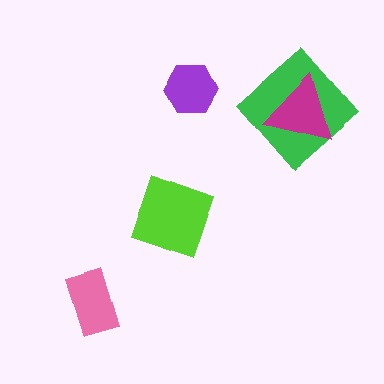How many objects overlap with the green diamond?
1 object overlaps with the green diamond.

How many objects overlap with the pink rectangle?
0 objects overlap with the pink rectangle.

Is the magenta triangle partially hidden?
No, no other shape covers it.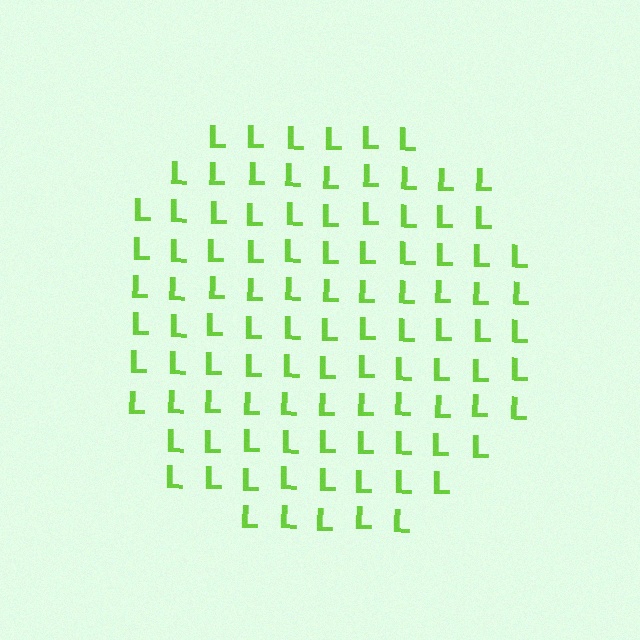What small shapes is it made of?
It is made of small letter L's.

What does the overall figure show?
The overall figure shows a circle.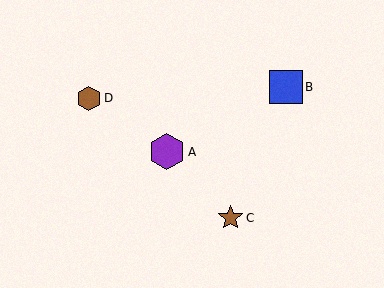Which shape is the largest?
The purple hexagon (labeled A) is the largest.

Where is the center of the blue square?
The center of the blue square is at (286, 87).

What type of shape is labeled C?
Shape C is a brown star.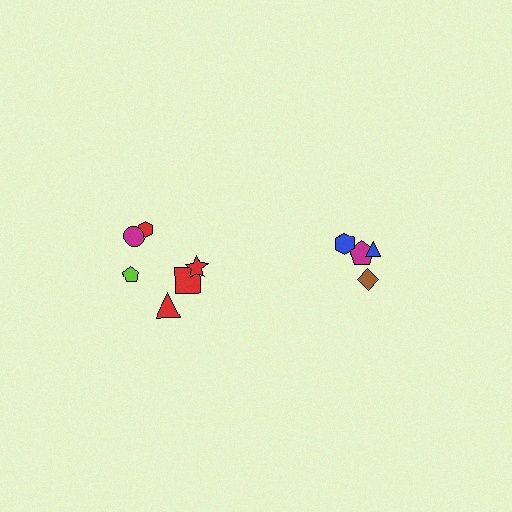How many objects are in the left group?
There are 6 objects.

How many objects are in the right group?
There are 4 objects.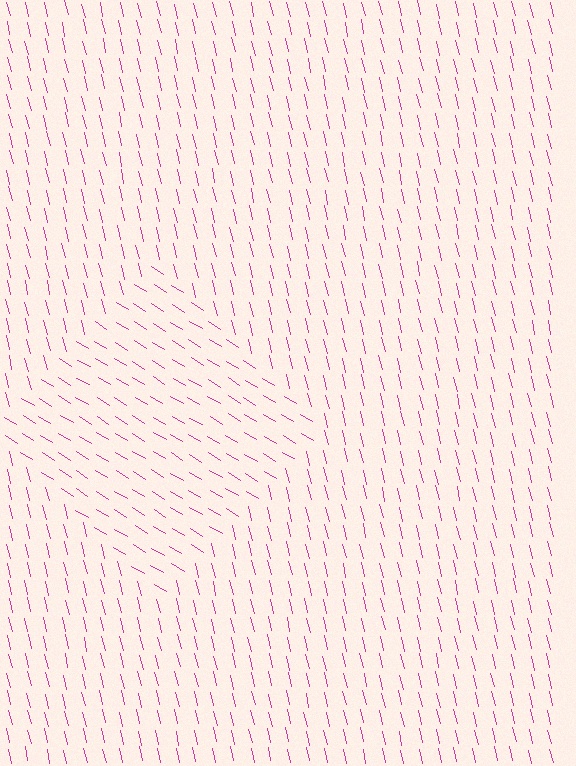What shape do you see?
I see a diamond.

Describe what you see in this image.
The image is filled with small magenta line segments. A diamond region in the image has lines oriented differently from the surrounding lines, creating a visible texture boundary.